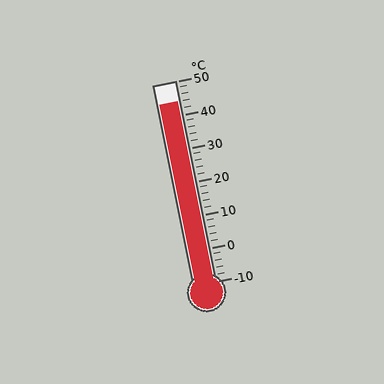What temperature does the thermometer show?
The thermometer shows approximately 44°C.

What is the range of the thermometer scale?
The thermometer scale ranges from -10°C to 50°C.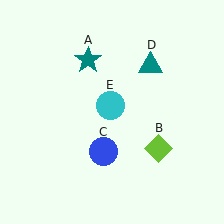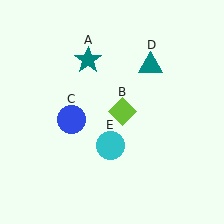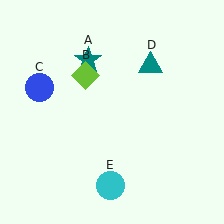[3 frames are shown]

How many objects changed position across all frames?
3 objects changed position: lime diamond (object B), blue circle (object C), cyan circle (object E).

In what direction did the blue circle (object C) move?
The blue circle (object C) moved up and to the left.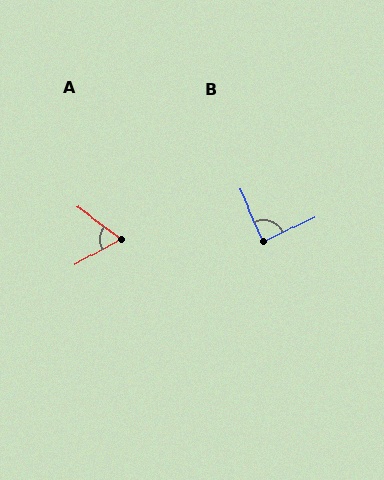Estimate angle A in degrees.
Approximately 65 degrees.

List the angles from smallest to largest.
A (65°), B (88°).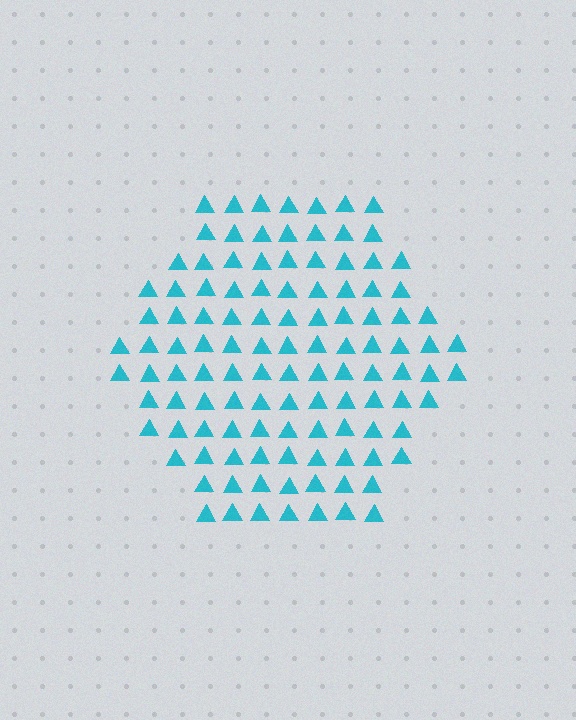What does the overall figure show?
The overall figure shows a hexagon.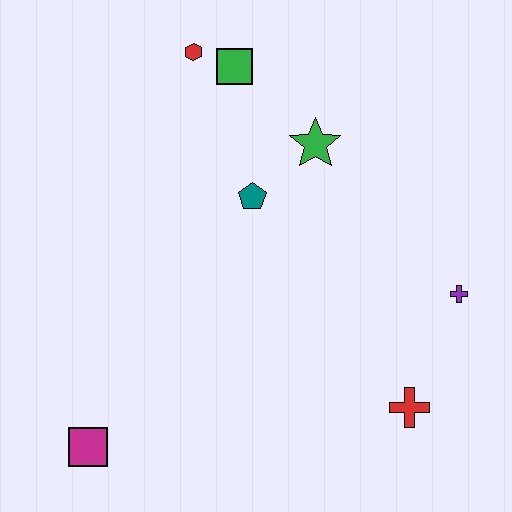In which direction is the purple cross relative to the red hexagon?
The purple cross is to the right of the red hexagon.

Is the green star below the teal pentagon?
No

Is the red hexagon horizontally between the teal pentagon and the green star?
No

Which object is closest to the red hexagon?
The green square is closest to the red hexagon.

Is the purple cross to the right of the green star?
Yes